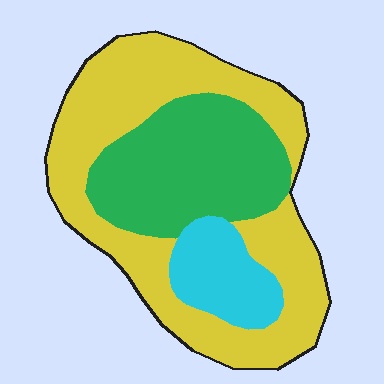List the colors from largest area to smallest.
From largest to smallest: yellow, green, cyan.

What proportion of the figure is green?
Green covers 32% of the figure.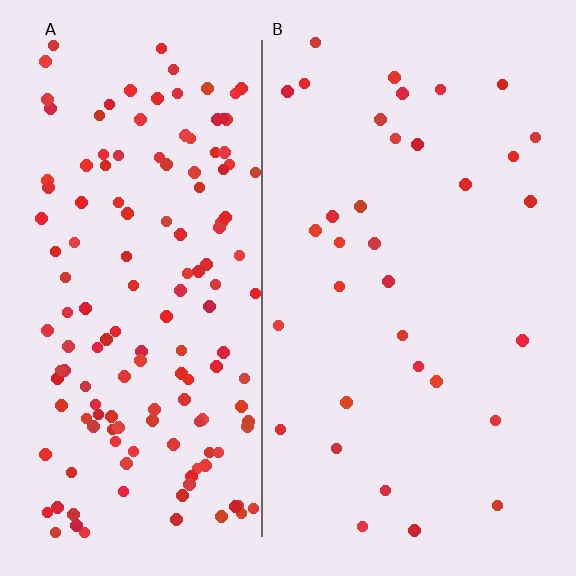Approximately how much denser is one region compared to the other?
Approximately 4.4× — region A over region B.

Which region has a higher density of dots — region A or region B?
A (the left).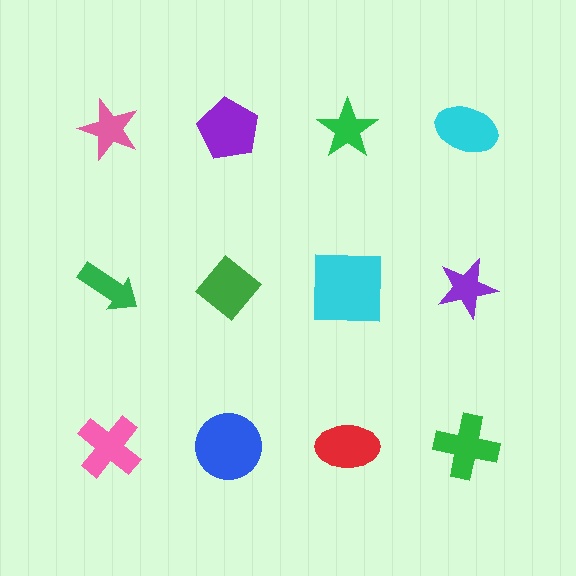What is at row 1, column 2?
A purple pentagon.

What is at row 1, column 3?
A green star.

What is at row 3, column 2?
A blue circle.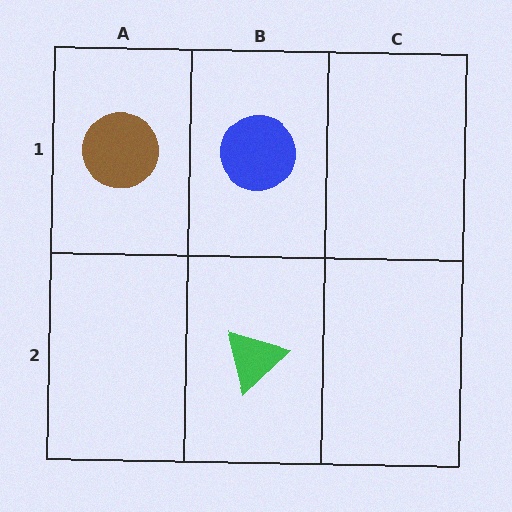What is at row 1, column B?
A blue circle.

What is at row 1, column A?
A brown circle.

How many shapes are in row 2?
1 shape.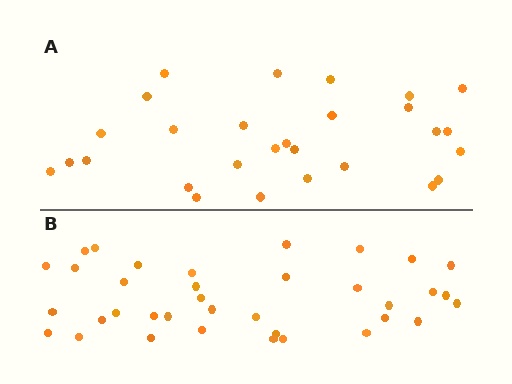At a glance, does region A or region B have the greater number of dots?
Region B (the bottom region) has more dots.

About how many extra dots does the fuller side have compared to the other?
Region B has roughly 8 or so more dots than region A.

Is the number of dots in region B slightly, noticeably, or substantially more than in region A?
Region B has noticeably more, but not dramatically so. The ratio is roughly 1.3 to 1.